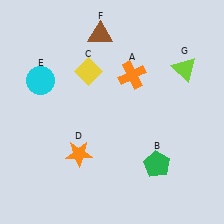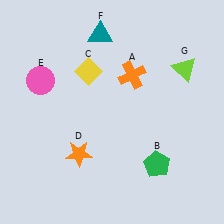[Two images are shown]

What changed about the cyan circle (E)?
In Image 1, E is cyan. In Image 2, it changed to pink.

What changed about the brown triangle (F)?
In Image 1, F is brown. In Image 2, it changed to teal.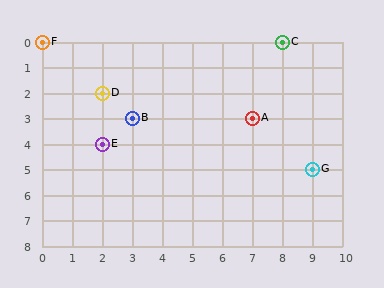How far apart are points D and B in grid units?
Points D and B are 1 column and 1 row apart (about 1.4 grid units diagonally).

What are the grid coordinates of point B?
Point B is at grid coordinates (3, 3).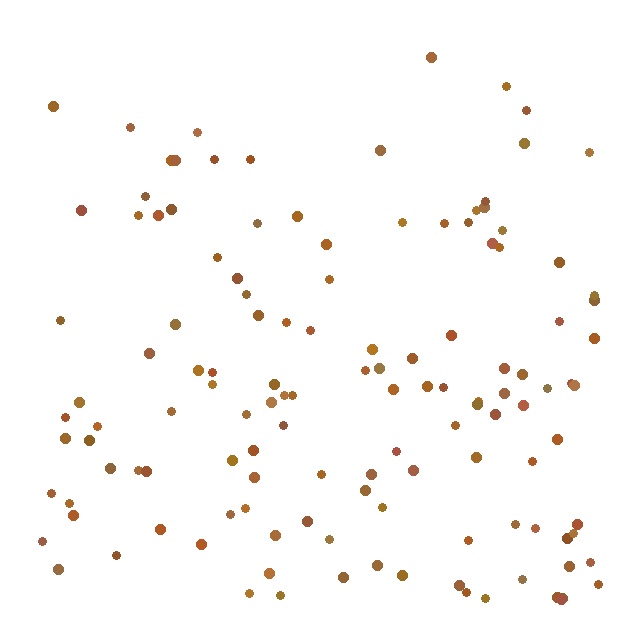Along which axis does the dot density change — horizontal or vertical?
Vertical.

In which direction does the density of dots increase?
From top to bottom, with the bottom side densest.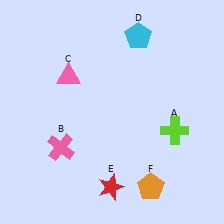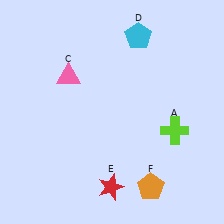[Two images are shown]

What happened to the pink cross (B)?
The pink cross (B) was removed in Image 2. It was in the bottom-left area of Image 1.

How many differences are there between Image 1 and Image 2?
There is 1 difference between the two images.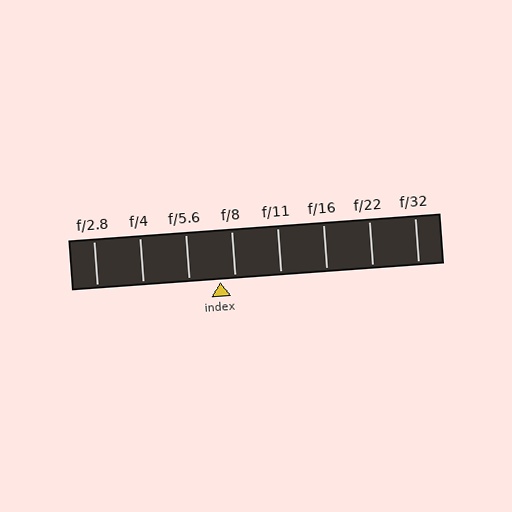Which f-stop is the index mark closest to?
The index mark is closest to f/8.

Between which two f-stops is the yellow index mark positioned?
The index mark is between f/5.6 and f/8.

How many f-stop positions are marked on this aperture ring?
There are 8 f-stop positions marked.